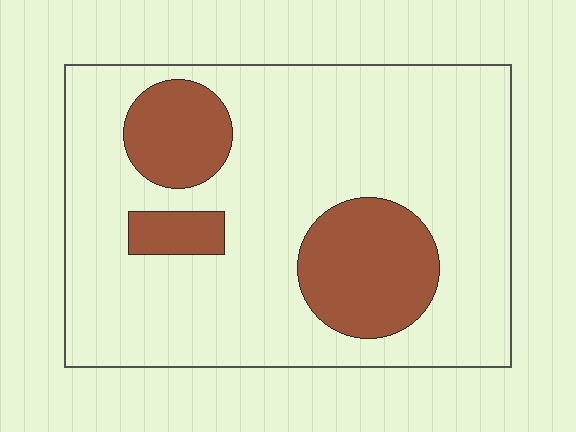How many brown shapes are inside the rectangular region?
3.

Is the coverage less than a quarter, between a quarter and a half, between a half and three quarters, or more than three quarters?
Less than a quarter.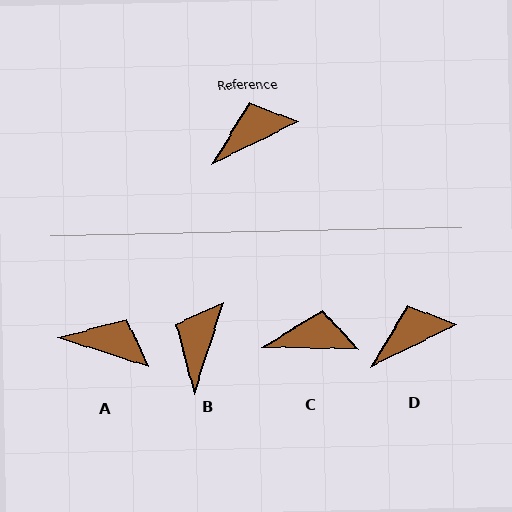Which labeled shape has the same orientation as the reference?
D.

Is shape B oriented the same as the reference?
No, it is off by about 46 degrees.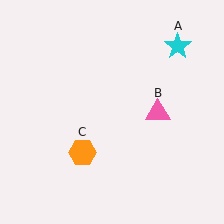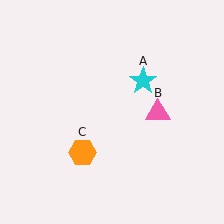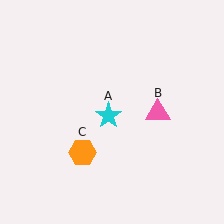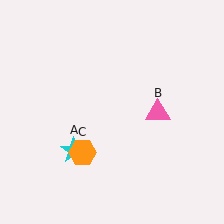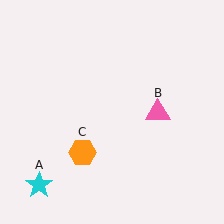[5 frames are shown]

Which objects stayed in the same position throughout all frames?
Pink triangle (object B) and orange hexagon (object C) remained stationary.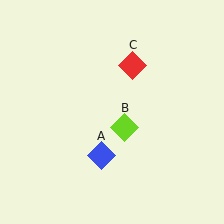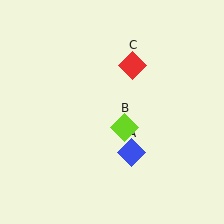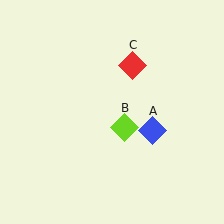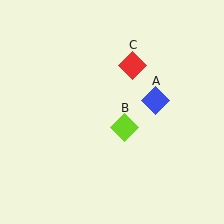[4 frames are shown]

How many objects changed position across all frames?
1 object changed position: blue diamond (object A).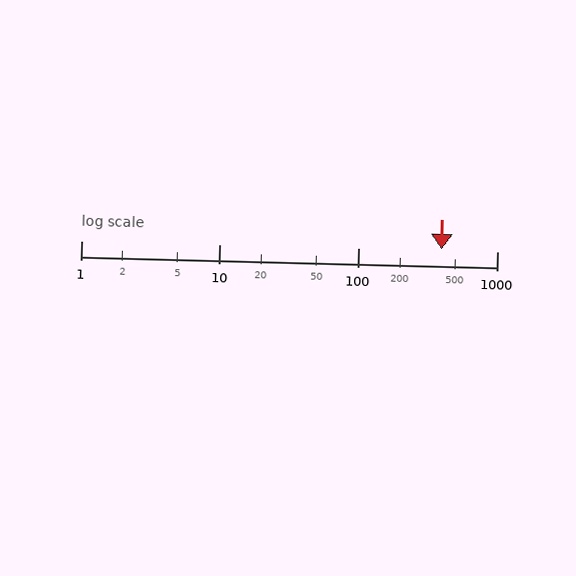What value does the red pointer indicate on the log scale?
The pointer indicates approximately 400.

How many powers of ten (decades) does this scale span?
The scale spans 3 decades, from 1 to 1000.